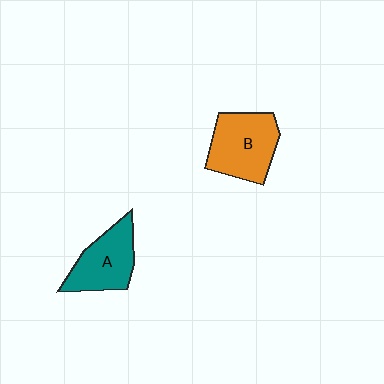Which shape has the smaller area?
Shape A (teal).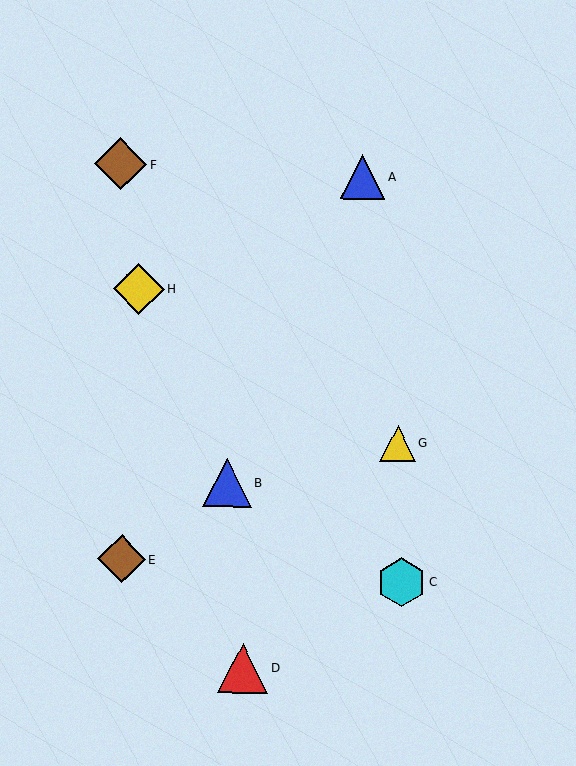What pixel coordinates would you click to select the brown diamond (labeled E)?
Click at (122, 559) to select the brown diamond E.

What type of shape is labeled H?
Shape H is a yellow diamond.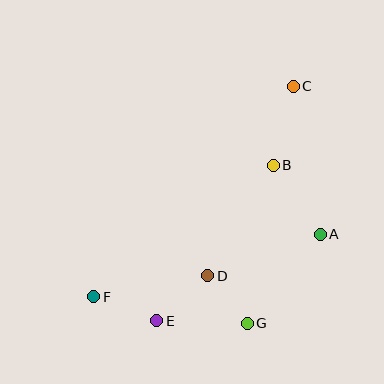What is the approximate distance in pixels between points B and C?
The distance between B and C is approximately 82 pixels.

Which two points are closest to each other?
Points D and G are closest to each other.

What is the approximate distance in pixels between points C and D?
The distance between C and D is approximately 208 pixels.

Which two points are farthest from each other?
Points C and F are farthest from each other.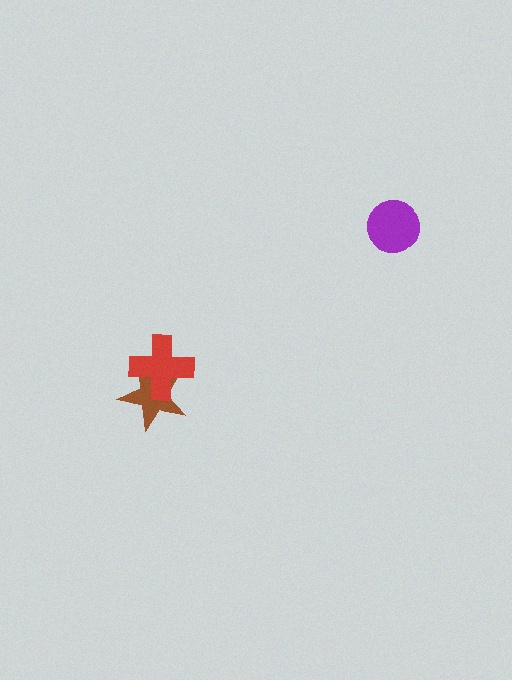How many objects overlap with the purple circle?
0 objects overlap with the purple circle.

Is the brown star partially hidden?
Yes, it is partially covered by another shape.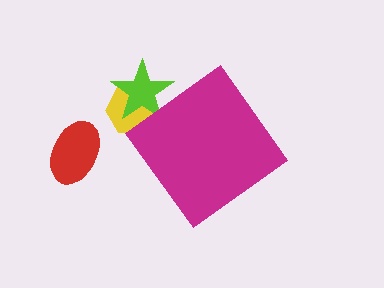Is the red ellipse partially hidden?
No, the red ellipse is fully visible.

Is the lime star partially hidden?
Yes, the lime star is partially hidden behind the magenta diamond.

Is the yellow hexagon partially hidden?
Yes, the yellow hexagon is partially hidden behind the magenta diamond.